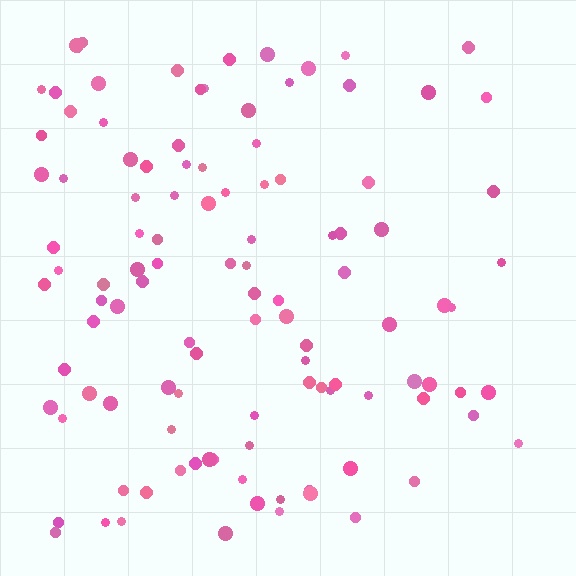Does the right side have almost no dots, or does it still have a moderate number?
Still a moderate number, just noticeably fewer than the left.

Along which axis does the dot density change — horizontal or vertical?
Horizontal.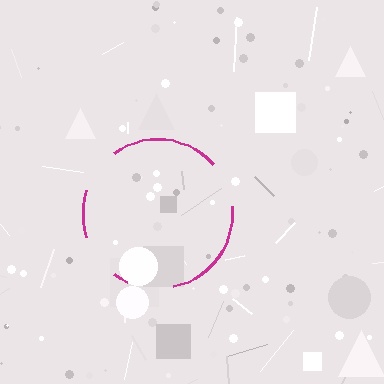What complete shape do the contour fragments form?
The contour fragments form a circle.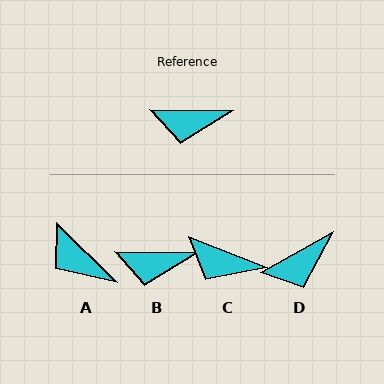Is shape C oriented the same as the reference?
No, it is off by about 20 degrees.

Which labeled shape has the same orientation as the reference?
B.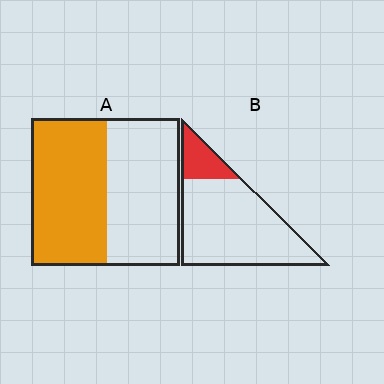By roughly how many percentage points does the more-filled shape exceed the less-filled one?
By roughly 35 percentage points (A over B).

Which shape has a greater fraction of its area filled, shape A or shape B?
Shape A.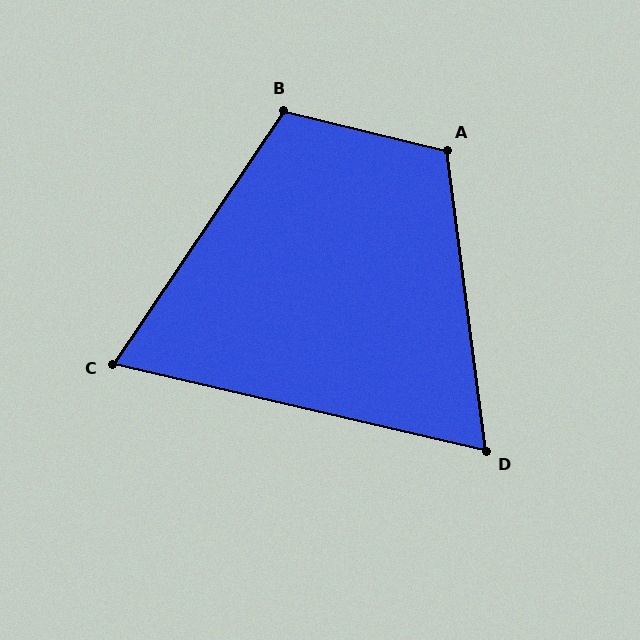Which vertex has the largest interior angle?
A, at approximately 111 degrees.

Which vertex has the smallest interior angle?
C, at approximately 69 degrees.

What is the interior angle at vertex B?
Approximately 110 degrees (obtuse).